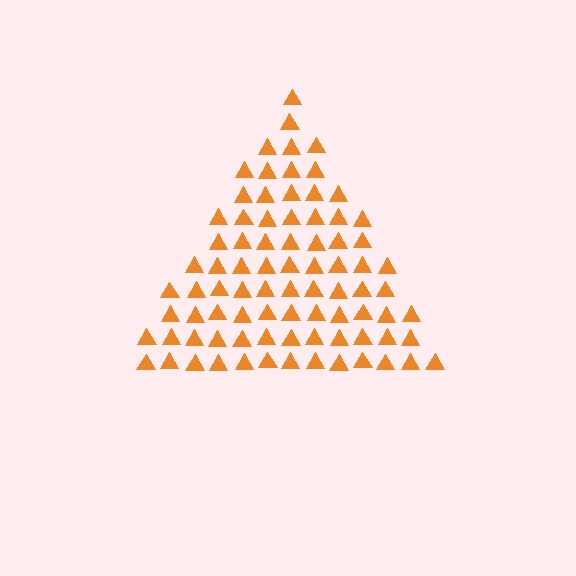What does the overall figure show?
The overall figure shows a triangle.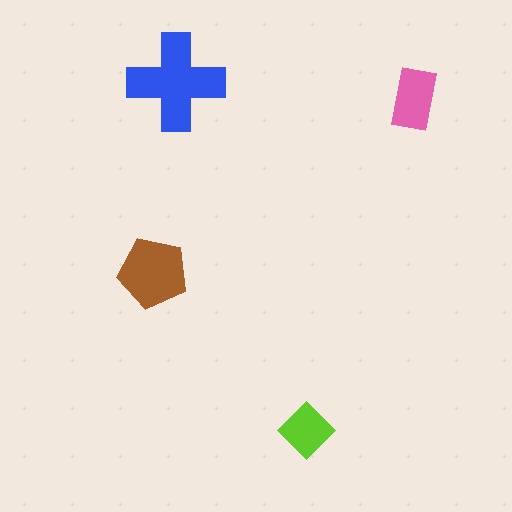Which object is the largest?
The blue cross.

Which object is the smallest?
The lime diamond.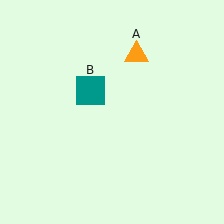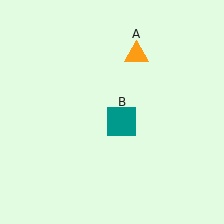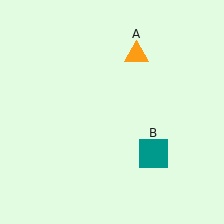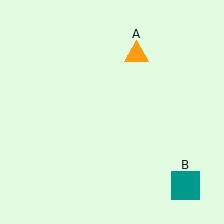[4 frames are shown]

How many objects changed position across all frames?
1 object changed position: teal square (object B).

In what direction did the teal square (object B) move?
The teal square (object B) moved down and to the right.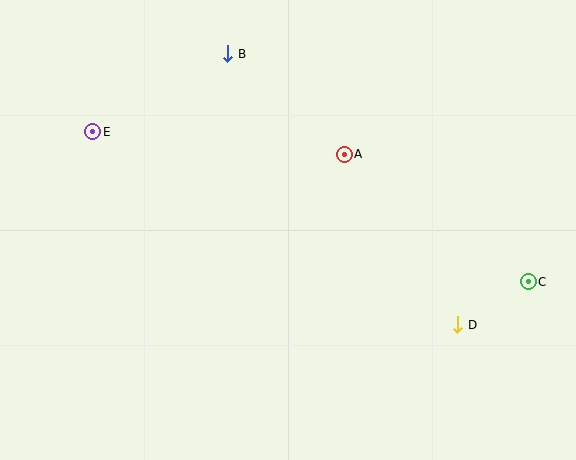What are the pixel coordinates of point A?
Point A is at (344, 154).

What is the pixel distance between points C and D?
The distance between C and D is 83 pixels.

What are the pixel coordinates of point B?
Point B is at (228, 54).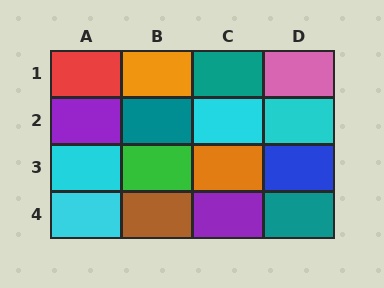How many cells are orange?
2 cells are orange.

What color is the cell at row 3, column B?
Green.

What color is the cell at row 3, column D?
Blue.